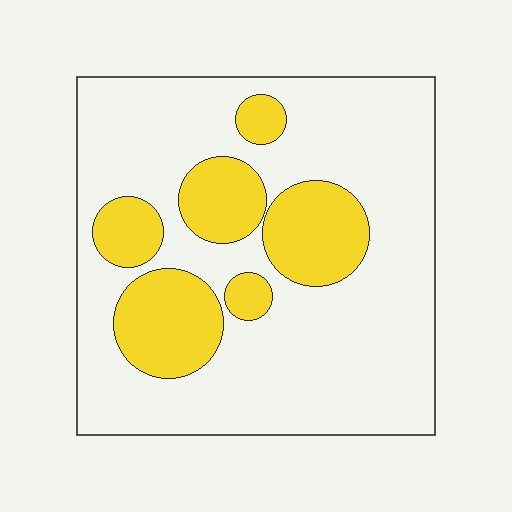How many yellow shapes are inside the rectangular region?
6.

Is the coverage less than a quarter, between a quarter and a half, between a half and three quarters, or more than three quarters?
Between a quarter and a half.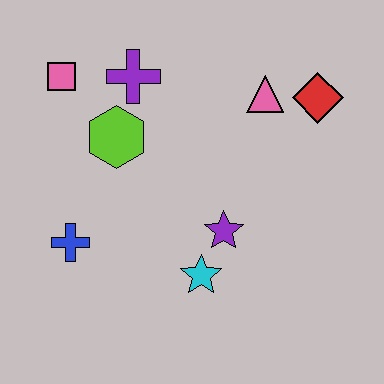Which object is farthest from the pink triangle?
The blue cross is farthest from the pink triangle.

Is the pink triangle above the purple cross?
No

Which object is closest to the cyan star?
The purple star is closest to the cyan star.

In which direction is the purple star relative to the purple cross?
The purple star is below the purple cross.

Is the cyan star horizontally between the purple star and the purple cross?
Yes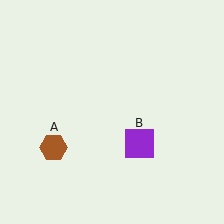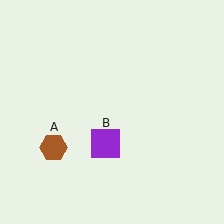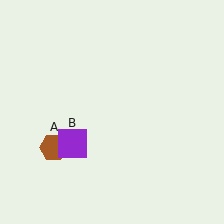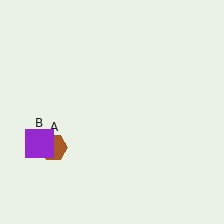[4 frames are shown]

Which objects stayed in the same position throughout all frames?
Brown hexagon (object A) remained stationary.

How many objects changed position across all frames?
1 object changed position: purple square (object B).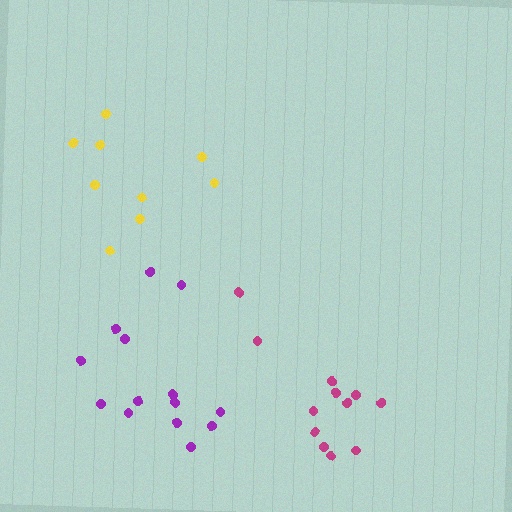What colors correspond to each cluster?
The clusters are colored: purple, yellow, magenta.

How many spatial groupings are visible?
There are 3 spatial groupings.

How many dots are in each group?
Group 1: 14 dots, Group 2: 9 dots, Group 3: 12 dots (35 total).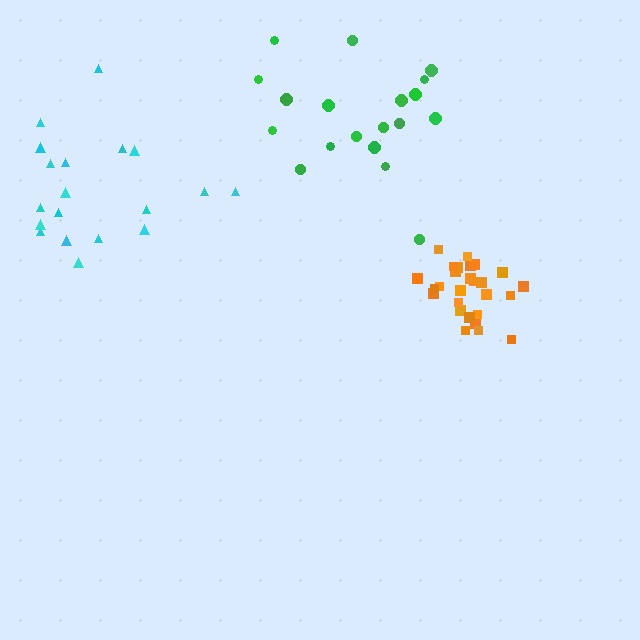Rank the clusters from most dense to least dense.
orange, cyan, green.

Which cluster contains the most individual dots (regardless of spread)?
Orange (27).